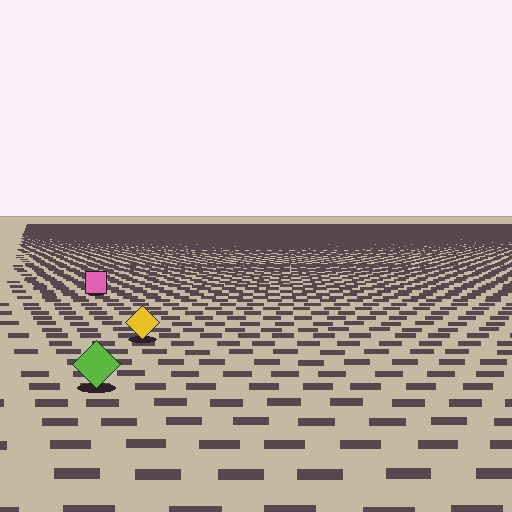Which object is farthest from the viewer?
The pink square is farthest from the viewer. It appears smaller and the ground texture around it is denser.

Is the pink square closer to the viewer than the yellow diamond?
No. The yellow diamond is closer — you can tell from the texture gradient: the ground texture is coarser near it.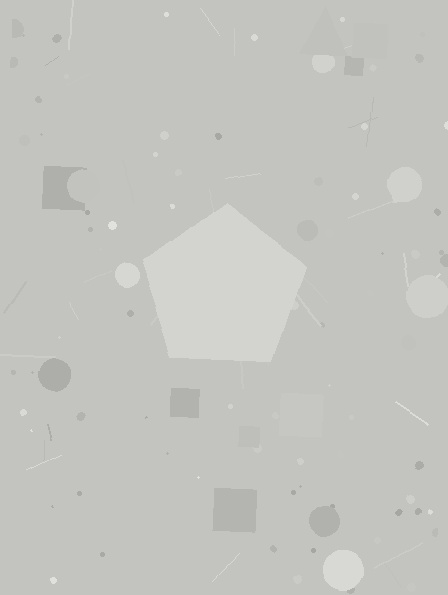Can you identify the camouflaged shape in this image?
The camouflaged shape is a pentagon.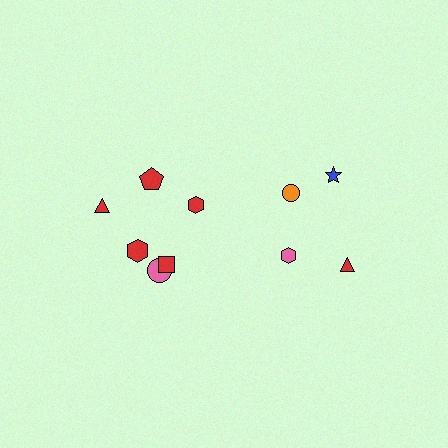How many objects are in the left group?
There are 6 objects.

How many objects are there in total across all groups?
There are 10 objects.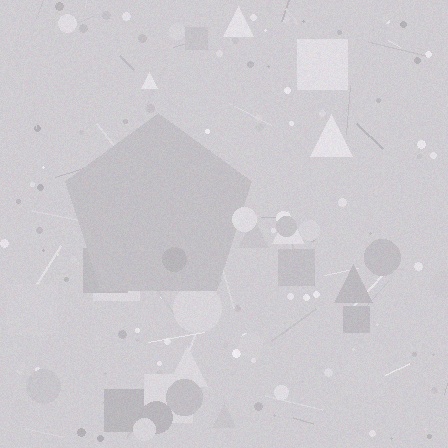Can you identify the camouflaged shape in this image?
The camouflaged shape is a pentagon.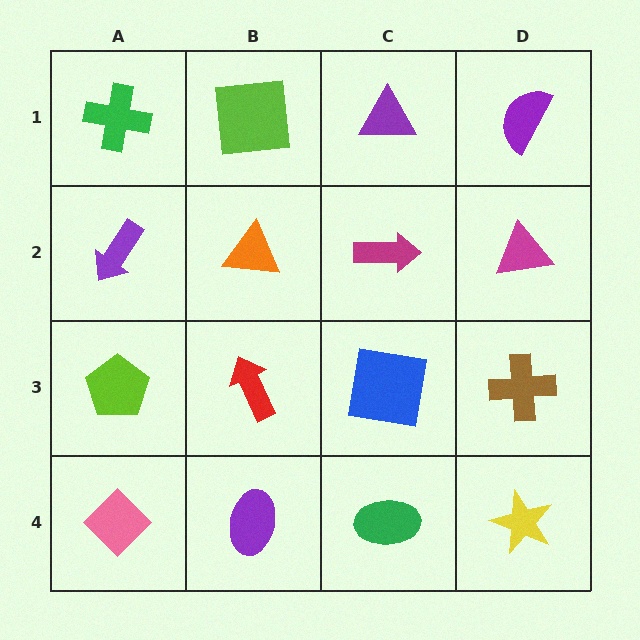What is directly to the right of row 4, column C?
A yellow star.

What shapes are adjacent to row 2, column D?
A purple semicircle (row 1, column D), a brown cross (row 3, column D), a magenta arrow (row 2, column C).